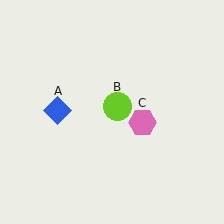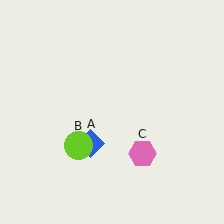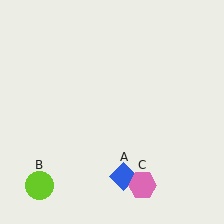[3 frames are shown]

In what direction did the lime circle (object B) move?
The lime circle (object B) moved down and to the left.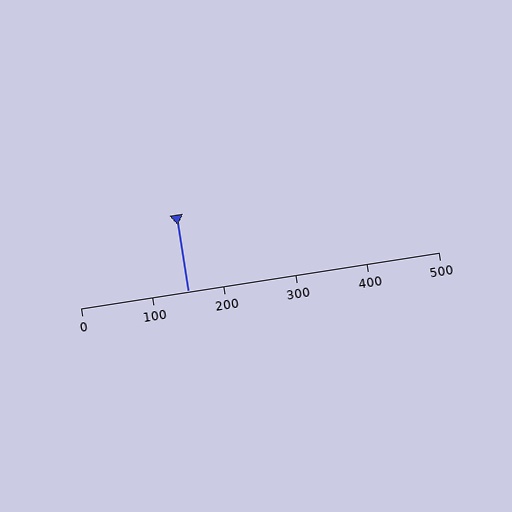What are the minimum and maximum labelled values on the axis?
The axis runs from 0 to 500.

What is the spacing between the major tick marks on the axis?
The major ticks are spaced 100 apart.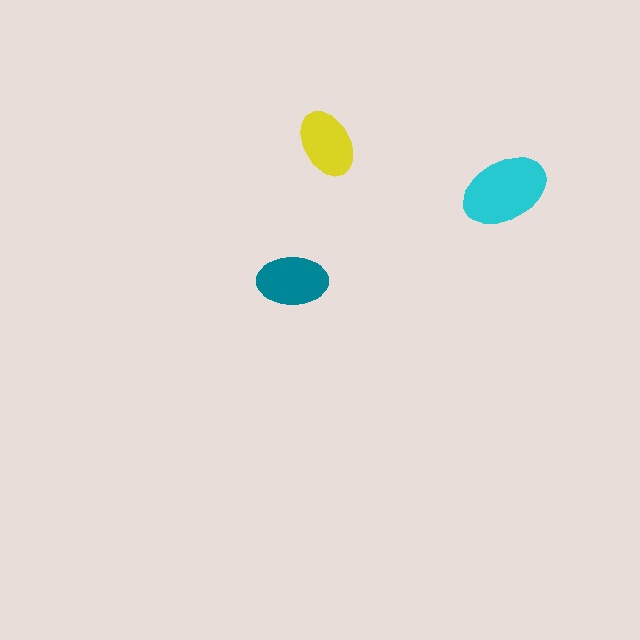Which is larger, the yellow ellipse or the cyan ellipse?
The cyan one.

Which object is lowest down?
The teal ellipse is bottommost.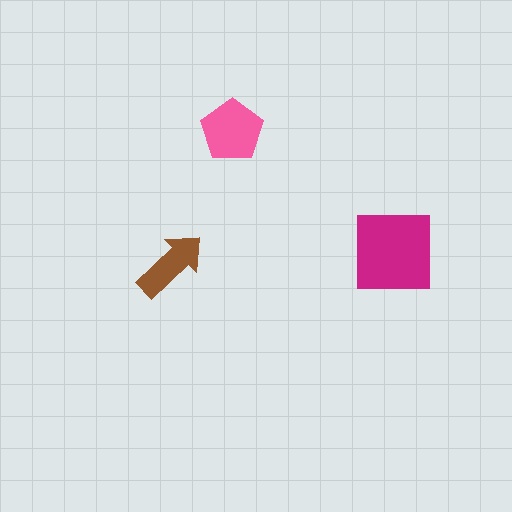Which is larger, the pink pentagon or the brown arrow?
The pink pentagon.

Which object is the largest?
The magenta square.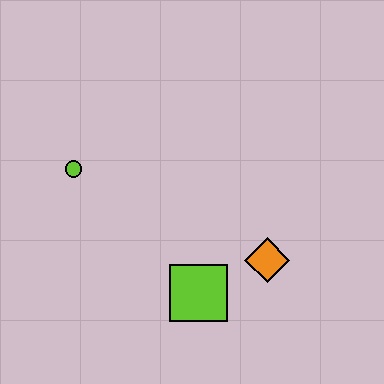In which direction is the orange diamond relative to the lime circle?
The orange diamond is to the right of the lime circle.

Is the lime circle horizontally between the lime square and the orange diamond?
No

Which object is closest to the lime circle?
The lime square is closest to the lime circle.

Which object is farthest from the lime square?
The lime circle is farthest from the lime square.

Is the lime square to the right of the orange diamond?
No